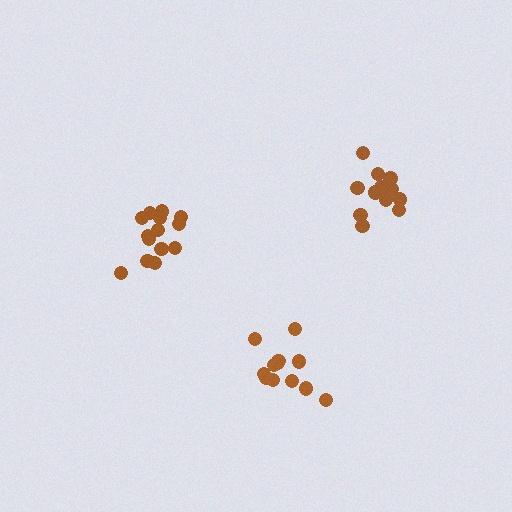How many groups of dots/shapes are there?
There are 3 groups.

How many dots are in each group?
Group 1: 14 dots, Group 2: 14 dots, Group 3: 12 dots (40 total).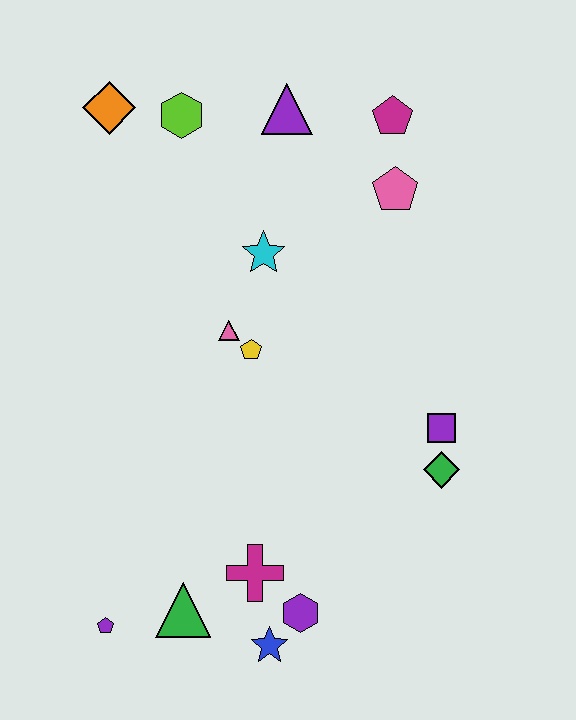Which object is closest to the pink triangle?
The yellow pentagon is closest to the pink triangle.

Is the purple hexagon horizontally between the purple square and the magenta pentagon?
No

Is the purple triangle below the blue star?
No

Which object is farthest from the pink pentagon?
The purple pentagon is farthest from the pink pentagon.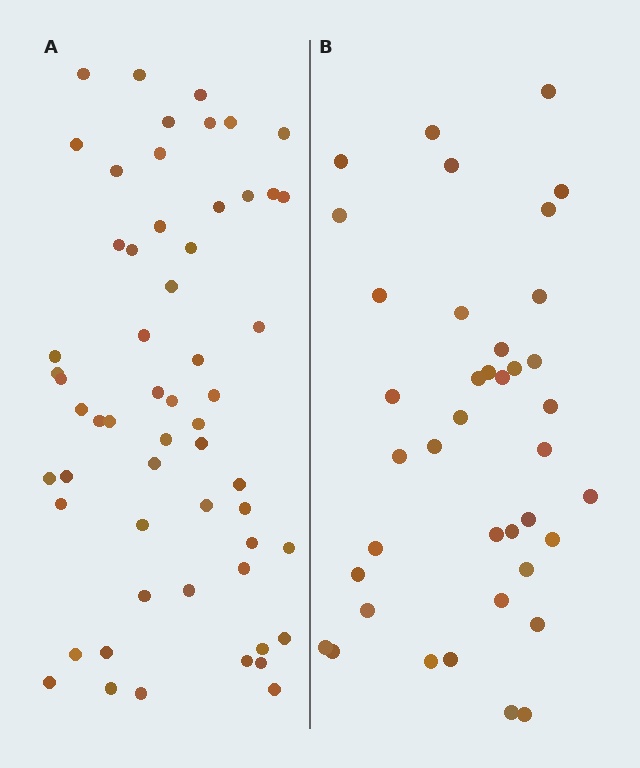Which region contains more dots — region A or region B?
Region A (the left region) has more dots.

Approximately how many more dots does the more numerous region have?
Region A has approximately 20 more dots than region B.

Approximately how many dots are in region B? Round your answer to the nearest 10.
About 40 dots. (The exact count is 39, which rounds to 40.)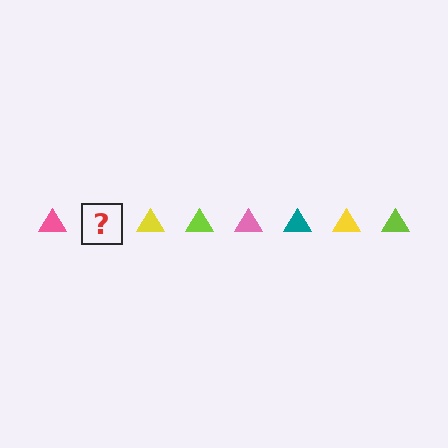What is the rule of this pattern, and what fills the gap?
The rule is that the pattern cycles through pink, teal, yellow, lime triangles. The gap should be filled with a teal triangle.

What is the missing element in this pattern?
The missing element is a teal triangle.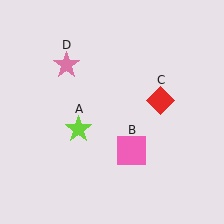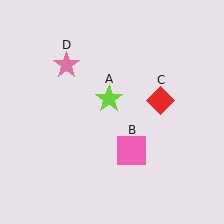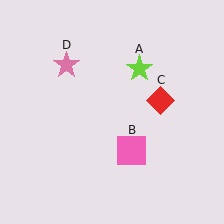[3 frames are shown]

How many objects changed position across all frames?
1 object changed position: lime star (object A).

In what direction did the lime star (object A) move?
The lime star (object A) moved up and to the right.